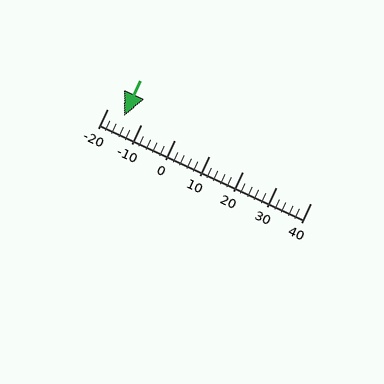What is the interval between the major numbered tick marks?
The major tick marks are spaced 10 units apart.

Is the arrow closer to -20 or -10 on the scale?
The arrow is closer to -20.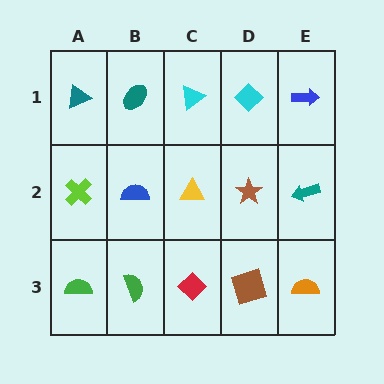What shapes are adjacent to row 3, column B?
A blue semicircle (row 2, column B), a green semicircle (row 3, column A), a red diamond (row 3, column C).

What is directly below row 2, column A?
A green semicircle.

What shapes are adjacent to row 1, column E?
A teal arrow (row 2, column E), a cyan diamond (row 1, column D).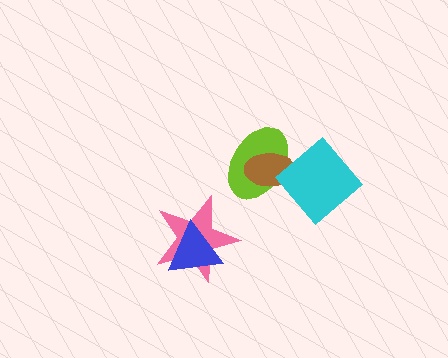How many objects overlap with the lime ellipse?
2 objects overlap with the lime ellipse.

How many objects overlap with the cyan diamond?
2 objects overlap with the cyan diamond.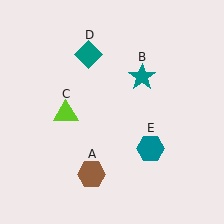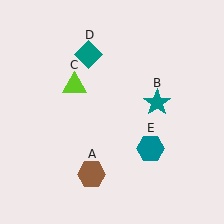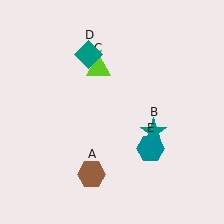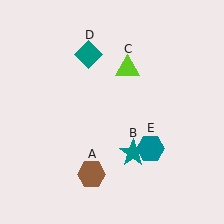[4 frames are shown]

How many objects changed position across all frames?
2 objects changed position: teal star (object B), lime triangle (object C).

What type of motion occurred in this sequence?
The teal star (object B), lime triangle (object C) rotated clockwise around the center of the scene.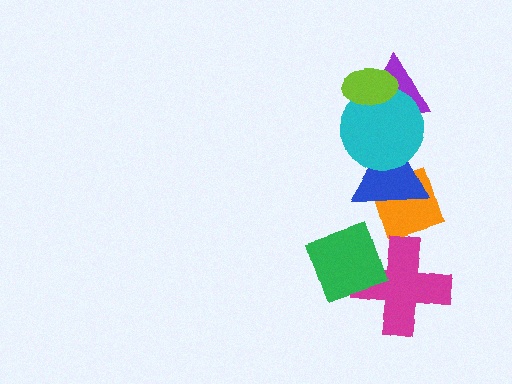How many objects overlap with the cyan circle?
3 objects overlap with the cyan circle.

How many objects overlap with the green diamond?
1 object overlaps with the green diamond.